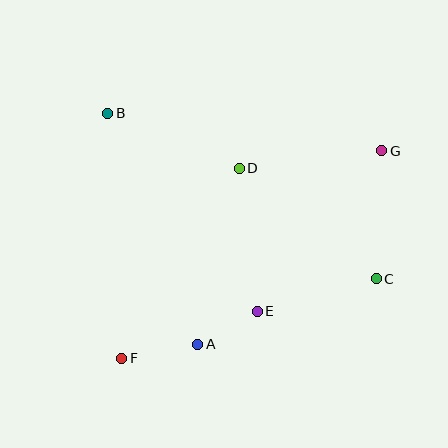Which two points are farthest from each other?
Points F and G are farthest from each other.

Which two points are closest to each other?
Points A and E are closest to each other.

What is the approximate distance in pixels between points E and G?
The distance between E and G is approximately 203 pixels.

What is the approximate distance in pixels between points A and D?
The distance between A and D is approximately 181 pixels.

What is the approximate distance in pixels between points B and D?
The distance between B and D is approximately 143 pixels.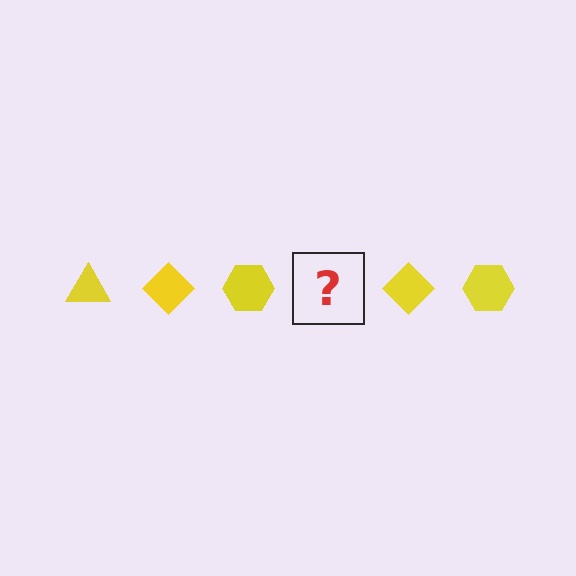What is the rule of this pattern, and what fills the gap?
The rule is that the pattern cycles through triangle, diamond, hexagon shapes in yellow. The gap should be filled with a yellow triangle.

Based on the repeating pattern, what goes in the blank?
The blank should be a yellow triangle.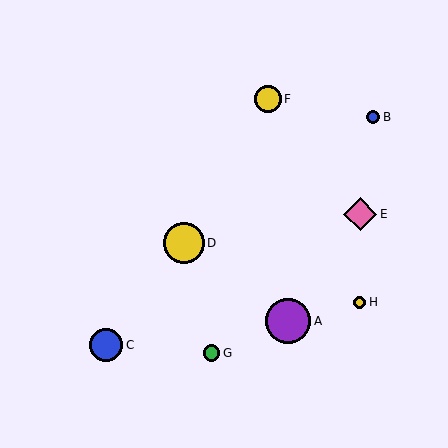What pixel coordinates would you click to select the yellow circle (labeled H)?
Click at (359, 302) to select the yellow circle H.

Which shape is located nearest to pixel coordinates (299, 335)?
The purple circle (labeled A) at (288, 321) is nearest to that location.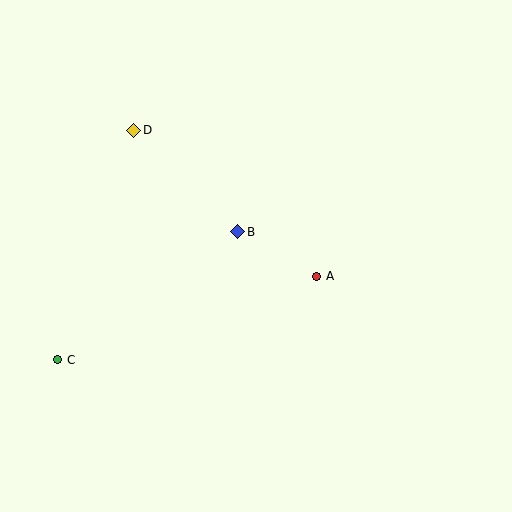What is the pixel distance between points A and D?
The distance between A and D is 234 pixels.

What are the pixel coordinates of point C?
Point C is at (58, 360).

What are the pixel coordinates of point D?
Point D is at (134, 130).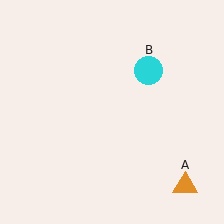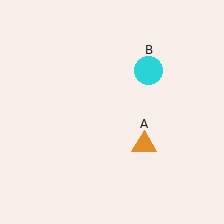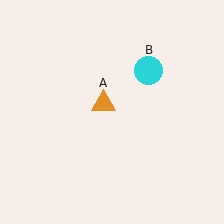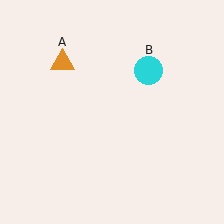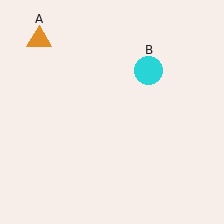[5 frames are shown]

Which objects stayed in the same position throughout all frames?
Cyan circle (object B) remained stationary.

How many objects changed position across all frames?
1 object changed position: orange triangle (object A).